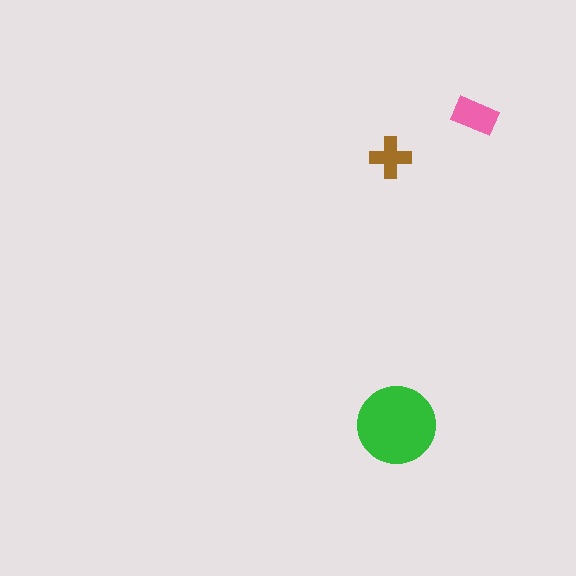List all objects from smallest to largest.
The brown cross, the pink rectangle, the green circle.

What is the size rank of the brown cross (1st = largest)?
3rd.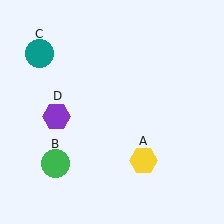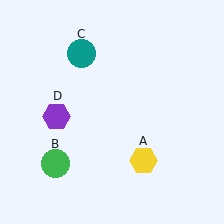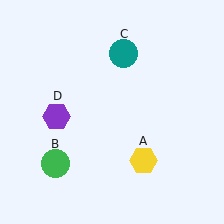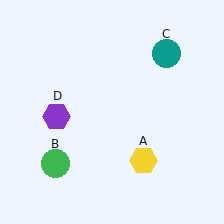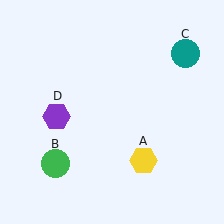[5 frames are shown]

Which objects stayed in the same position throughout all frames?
Yellow hexagon (object A) and green circle (object B) and purple hexagon (object D) remained stationary.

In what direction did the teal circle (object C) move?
The teal circle (object C) moved right.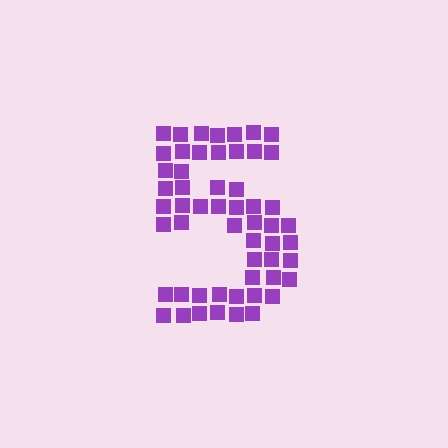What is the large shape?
The large shape is the digit 5.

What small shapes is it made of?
It is made of small squares.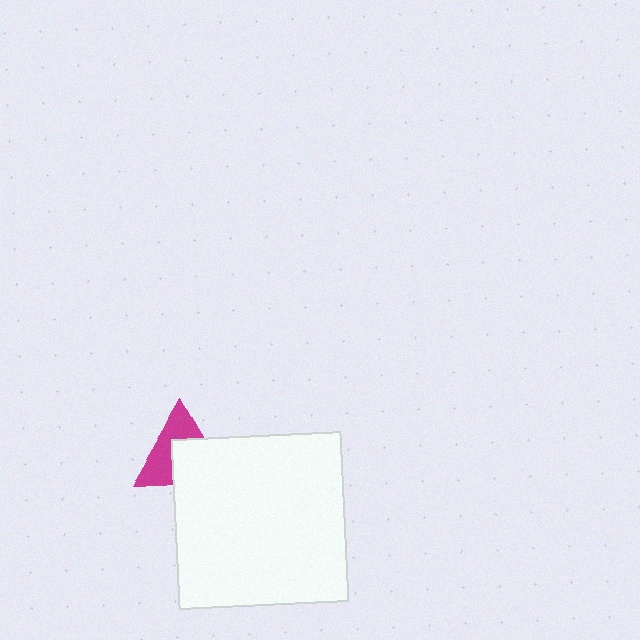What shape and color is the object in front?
The object in front is a white square.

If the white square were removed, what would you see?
You would see the complete magenta triangle.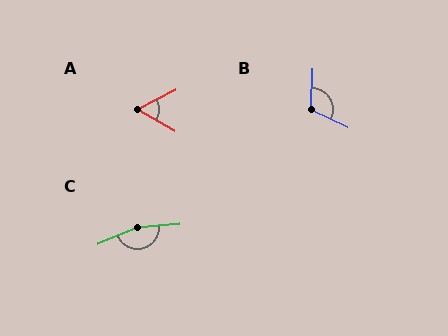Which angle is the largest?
C, at approximately 161 degrees.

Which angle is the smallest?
A, at approximately 56 degrees.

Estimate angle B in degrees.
Approximately 113 degrees.